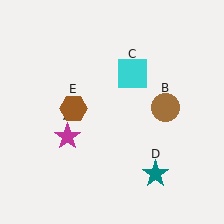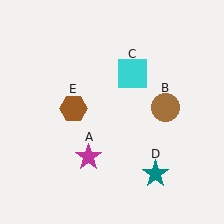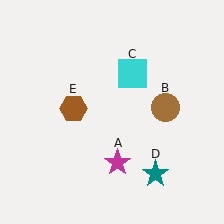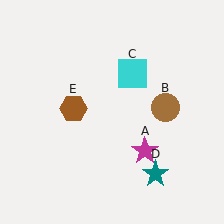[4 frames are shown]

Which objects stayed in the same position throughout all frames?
Brown circle (object B) and cyan square (object C) and teal star (object D) and brown hexagon (object E) remained stationary.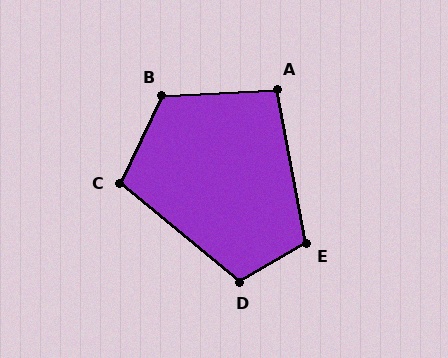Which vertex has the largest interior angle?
B, at approximately 118 degrees.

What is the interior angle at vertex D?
Approximately 110 degrees (obtuse).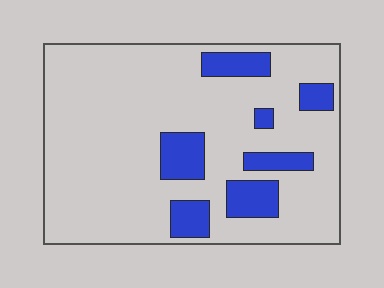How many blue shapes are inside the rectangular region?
7.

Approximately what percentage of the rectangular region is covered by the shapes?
Approximately 15%.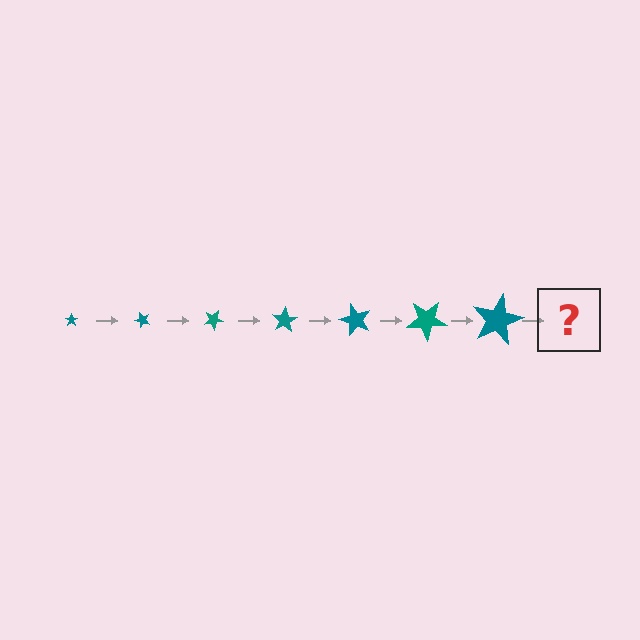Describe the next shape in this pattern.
It should be a star, larger than the previous one and rotated 350 degrees from the start.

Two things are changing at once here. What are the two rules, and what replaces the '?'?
The two rules are that the star grows larger each step and it rotates 50 degrees each step. The '?' should be a star, larger than the previous one and rotated 350 degrees from the start.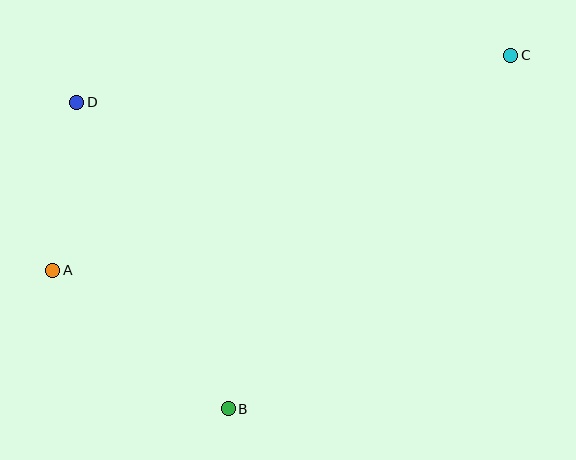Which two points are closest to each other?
Points A and D are closest to each other.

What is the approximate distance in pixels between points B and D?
The distance between B and D is approximately 342 pixels.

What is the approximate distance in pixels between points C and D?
The distance between C and D is approximately 437 pixels.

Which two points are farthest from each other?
Points A and C are farthest from each other.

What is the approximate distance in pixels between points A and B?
The distance between A and B is approximately 224 pixels.